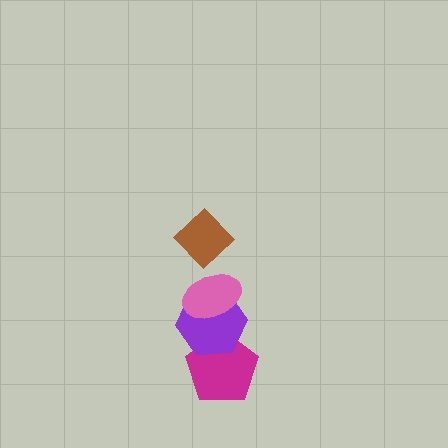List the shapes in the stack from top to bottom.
From top to bottom: the brown diamond, the pink ellipse, the purple hexagon, the magenta pentagon.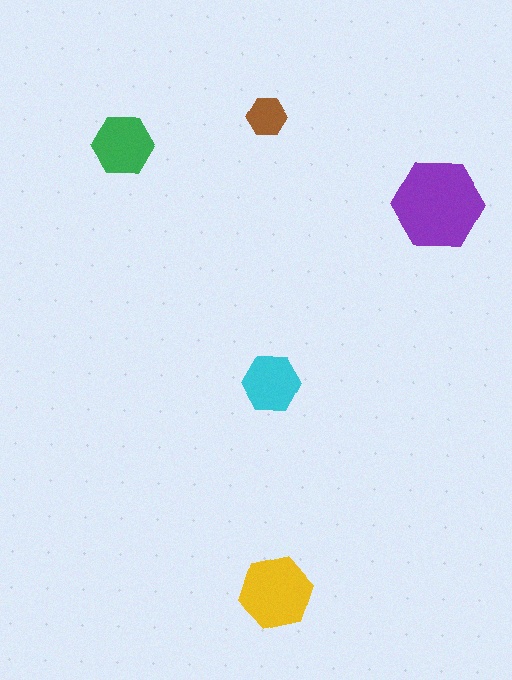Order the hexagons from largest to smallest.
the purple one, the yellow one, the green one, the cyan one, the brown one.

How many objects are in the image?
There are 5 objects in the image.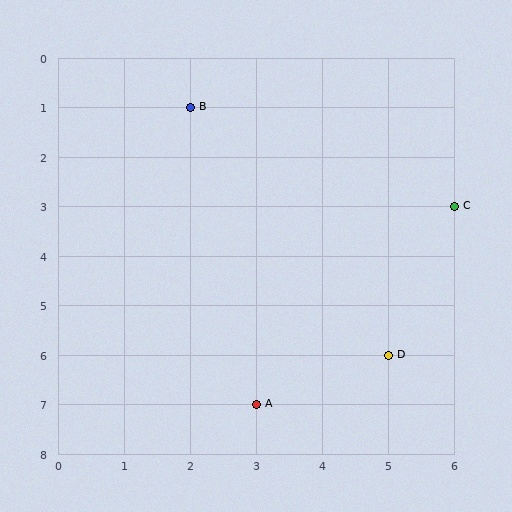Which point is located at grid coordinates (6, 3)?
Point C is at (6, 3).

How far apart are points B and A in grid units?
Points B and A are 1 column and 6 rows apart (about 6.1 grid units diagonally).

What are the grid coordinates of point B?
Point B is at grid coordinates (2, 1).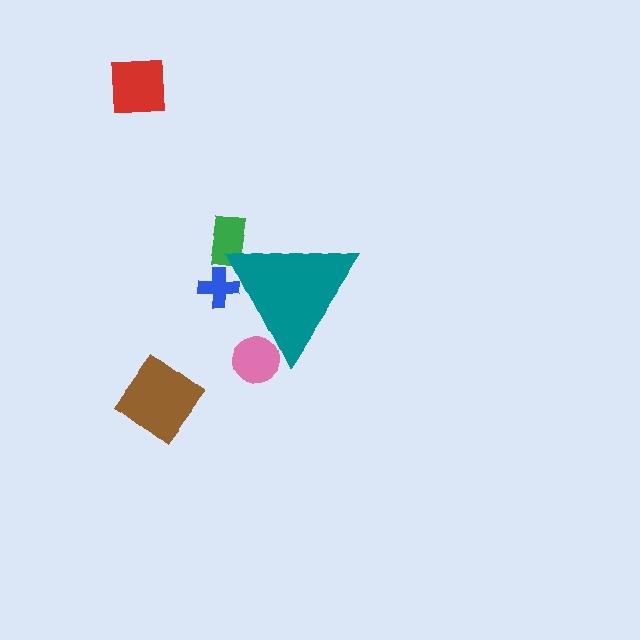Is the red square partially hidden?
No, the red square is fully visible.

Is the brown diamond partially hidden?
No, the brown diamond is fully visible.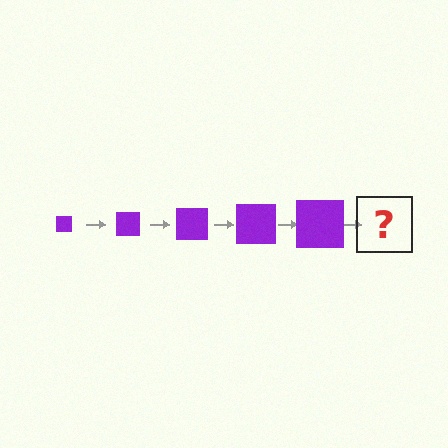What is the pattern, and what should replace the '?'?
The pattern is that the square gets progressively larger each step. The '?' should be a purple square, larger than the previous one.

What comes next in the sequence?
The next element should be a purple square, larger than the previous one.